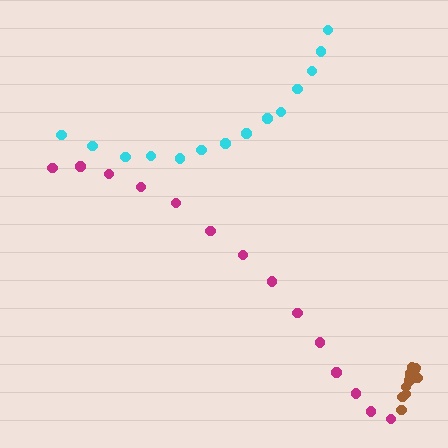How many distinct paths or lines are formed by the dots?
There are 3 distinct paths.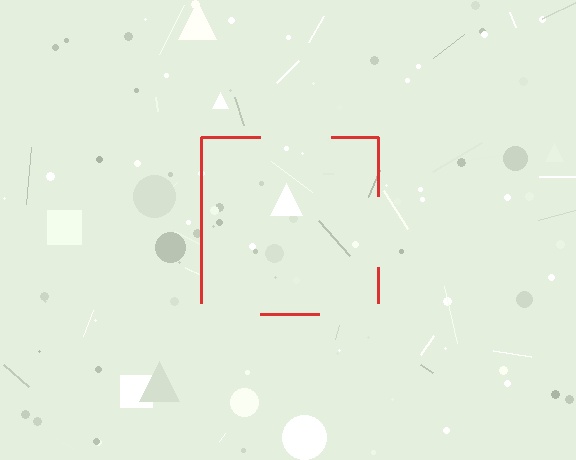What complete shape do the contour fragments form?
The contour fragments form a square.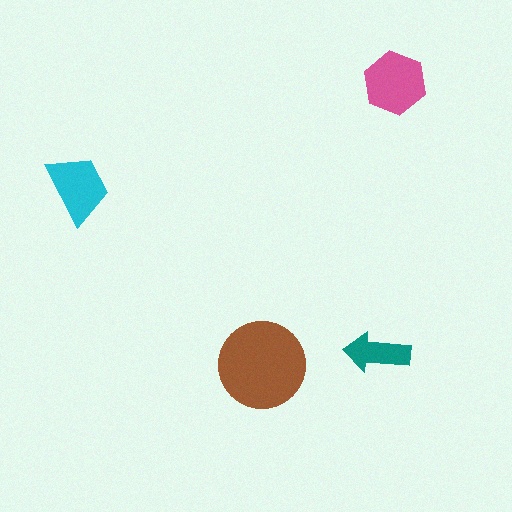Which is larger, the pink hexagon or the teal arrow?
The pink hexagon.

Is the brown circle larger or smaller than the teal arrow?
Larger.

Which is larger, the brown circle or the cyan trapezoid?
The brown circle.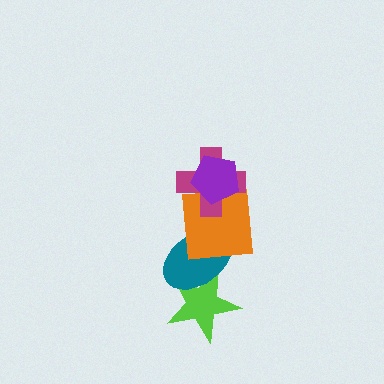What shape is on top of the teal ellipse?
The orange square is on top of the teal ellipse.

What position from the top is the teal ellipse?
The teal ellipse is 4th from the top.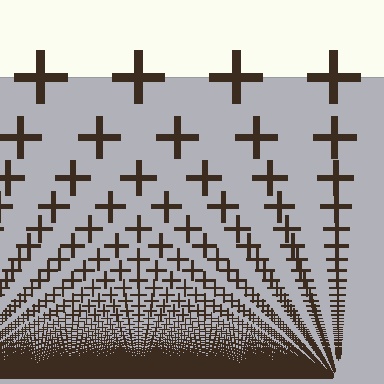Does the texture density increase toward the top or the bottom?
Density increases toward the bottom.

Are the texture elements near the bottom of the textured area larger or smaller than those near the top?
Smaller. The gradient is inverted — elements near the bottom are smaller and denser.